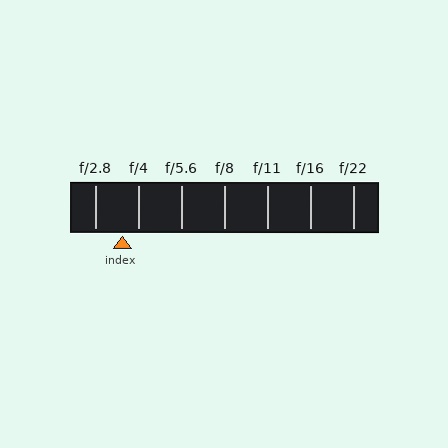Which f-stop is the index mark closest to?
The index mark is closest to f/4.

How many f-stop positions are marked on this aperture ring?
There are 7 f-stop positions marked.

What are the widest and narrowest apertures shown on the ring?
The widest aperture shown is f/2.8 and the narrowest is f/22.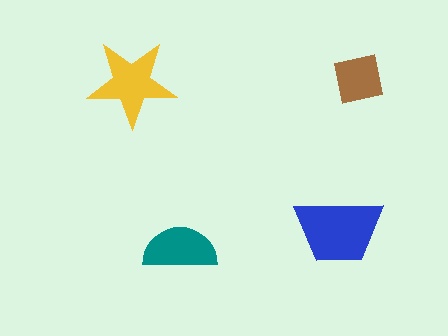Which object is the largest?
The blue trapezoid.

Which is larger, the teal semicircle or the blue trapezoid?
The blue trapezoid.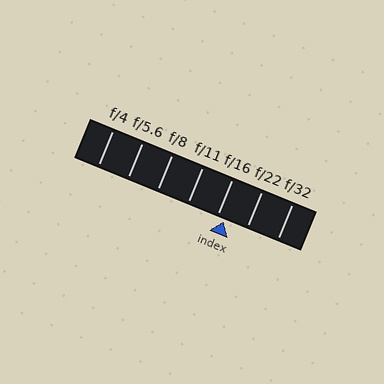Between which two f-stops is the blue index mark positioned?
The index mark is between f/16 and f/22.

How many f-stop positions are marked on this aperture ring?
There are 7 f-stop positions marked.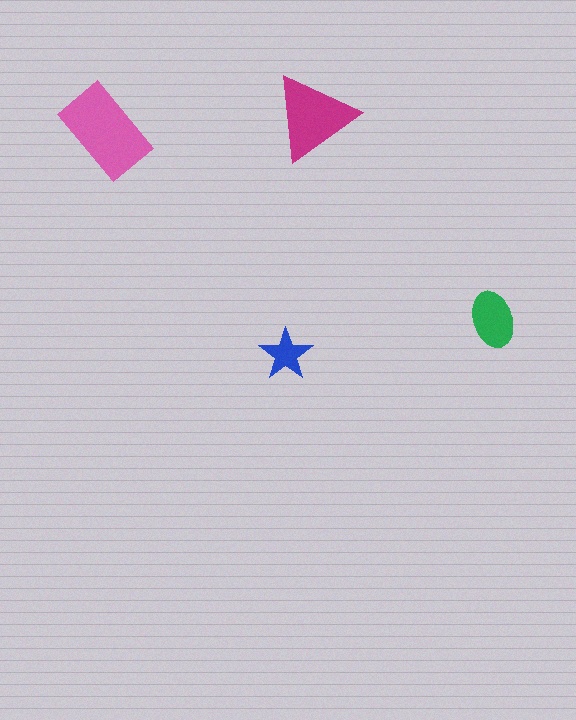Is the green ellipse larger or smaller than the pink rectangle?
Smaller.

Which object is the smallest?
The blue star.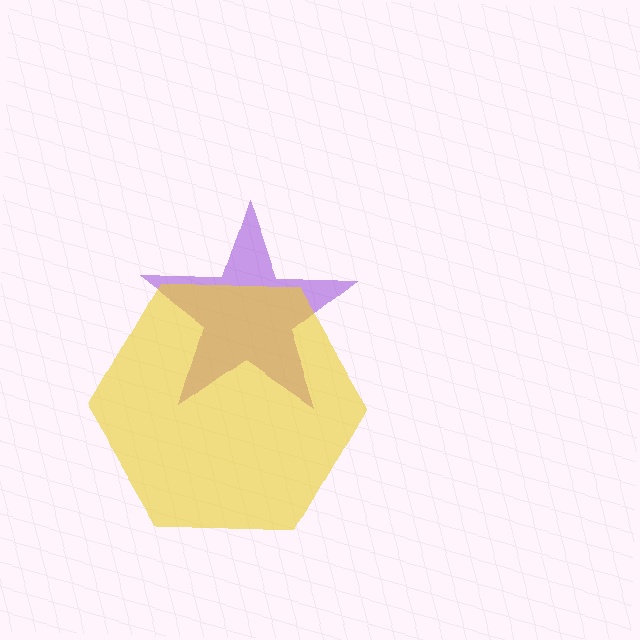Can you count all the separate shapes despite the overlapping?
Yes, there are 2 separate shapes.